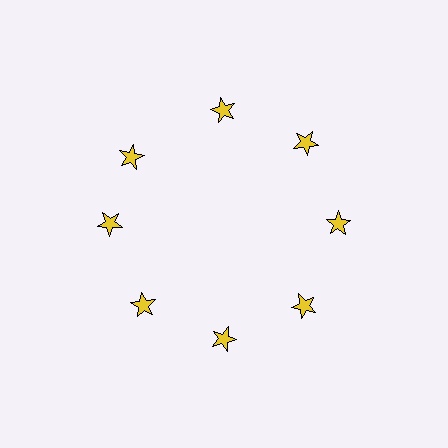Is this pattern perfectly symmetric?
No. The 8 yellow stars are arranged in a ring, but one element near the 10 o'clock position is rotated out of alignment along the ring, breaking the 8-fold rotational symmetry.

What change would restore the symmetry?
The symmetry would be restored by rotating it back into even spacing with its neighbors so that all 8 stars sit at equal angles and equal distance from the center.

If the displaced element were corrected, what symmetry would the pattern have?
It would have 8-fold rotational symmetry — the pattern would map onto itself every 45 degrees.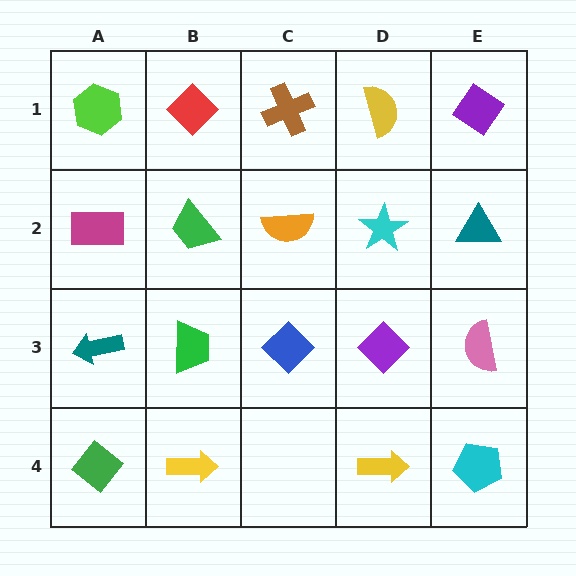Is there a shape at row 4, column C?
No, that cell is empty.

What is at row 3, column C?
A blue diamond.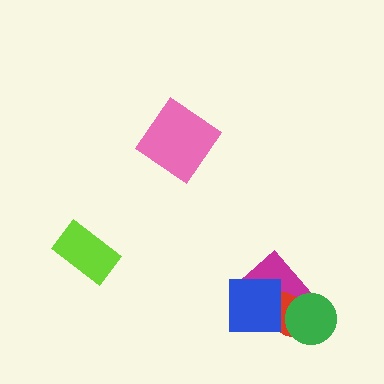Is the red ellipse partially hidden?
Yes, it is partially covered by another shape.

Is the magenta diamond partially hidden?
Yes, it is partially covered by another shape.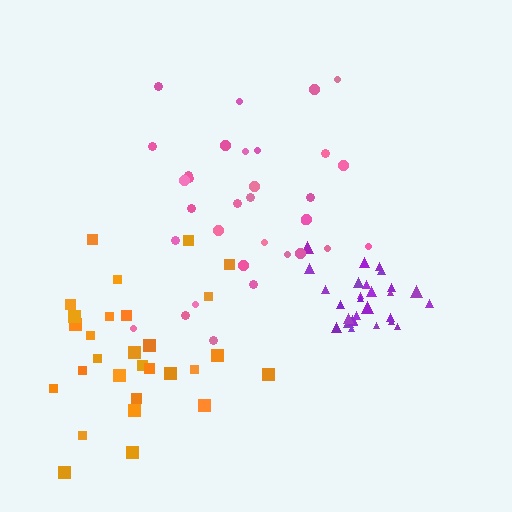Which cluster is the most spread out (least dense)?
Orange.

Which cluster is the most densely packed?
Purple.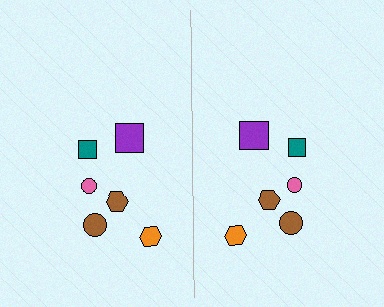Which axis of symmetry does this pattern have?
The pattern has a vertical axis of symmetry running through the center of the image.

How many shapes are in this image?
There are 12 shapes in this image.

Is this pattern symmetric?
Yes, this pattern has bilateral (reflection) symmetry.